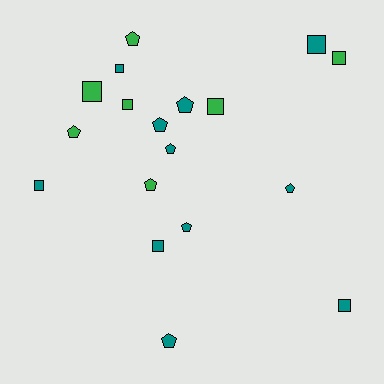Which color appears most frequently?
Teal, with 11 objects.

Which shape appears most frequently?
Pentagon, with 9 objects.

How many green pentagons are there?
There are 3 green pentagons.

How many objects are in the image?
There are 18 objects.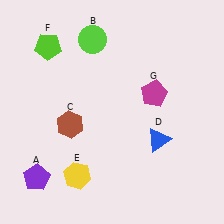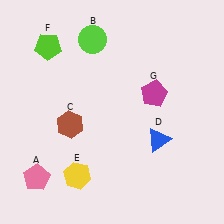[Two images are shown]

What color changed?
The pentagon (A) changed from purple in Image 1 to pink in Image 2.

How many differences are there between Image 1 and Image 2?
There is 1 difference between the two images.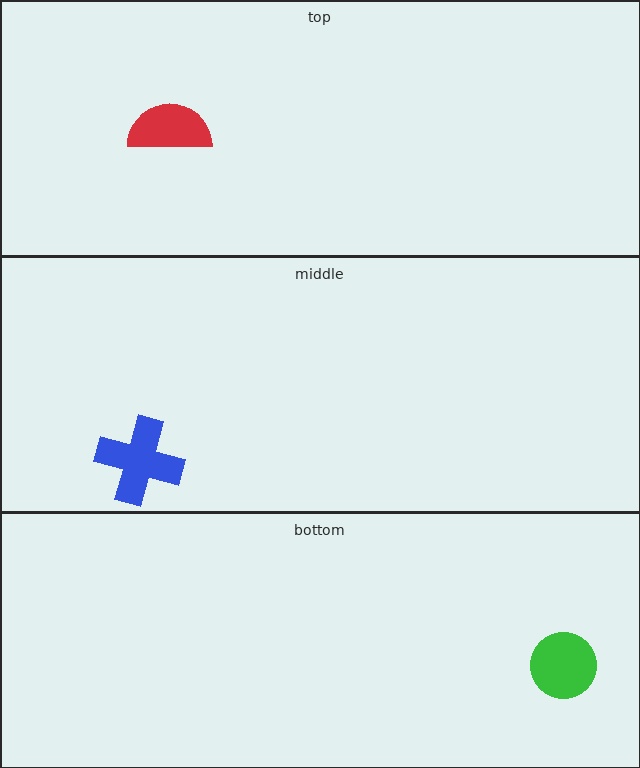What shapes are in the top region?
The red semicircle.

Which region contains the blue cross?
The middle region.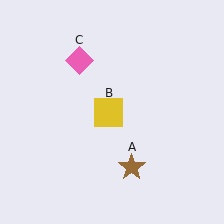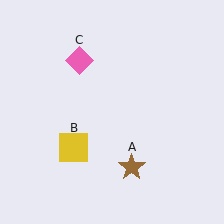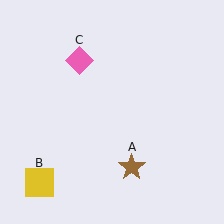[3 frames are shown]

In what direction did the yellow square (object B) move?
The yellow square (object B) moved down and to the left.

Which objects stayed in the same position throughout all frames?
Brown star (object A) and pink diamond (object C) remained stationary.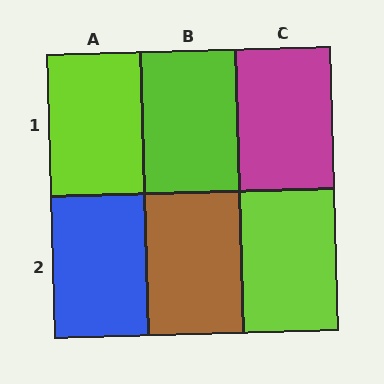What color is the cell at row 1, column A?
Lime.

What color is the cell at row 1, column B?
Lime.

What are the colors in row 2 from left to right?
Blue, brown, lime.